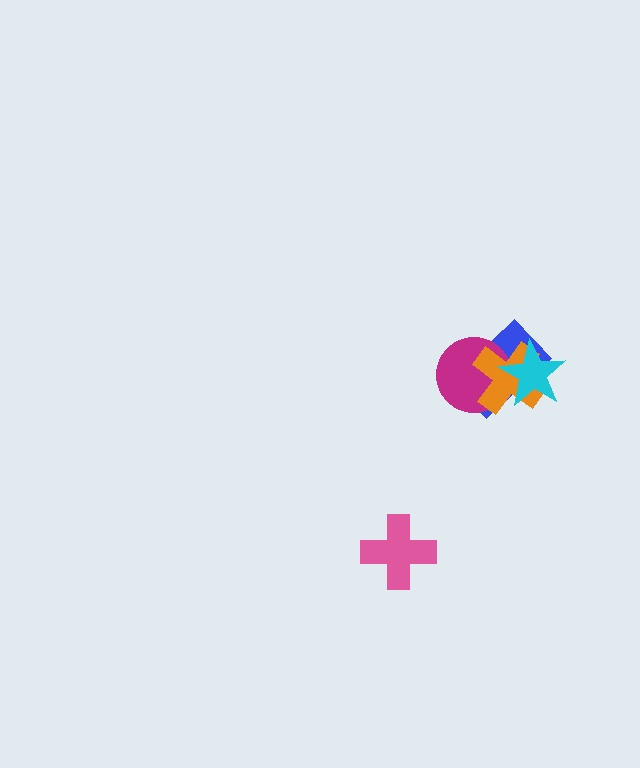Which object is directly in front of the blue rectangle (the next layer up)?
The magenta circle is directly in front of the blue rectangle.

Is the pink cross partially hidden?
No, no other shape covers it.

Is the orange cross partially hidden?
Yes, it is partially covered by another shape.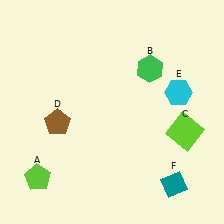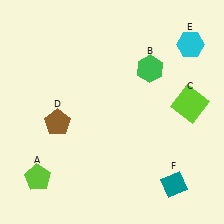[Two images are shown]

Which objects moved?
The objects that moved are: the lime square (C), the cyan hexagon (E).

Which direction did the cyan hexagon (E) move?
The cyan hexagon (E) moved up.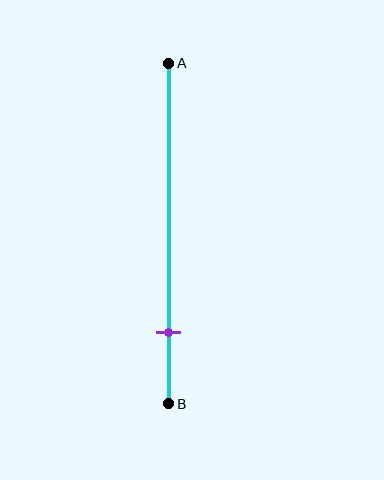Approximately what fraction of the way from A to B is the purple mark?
The purple mark is approximately 80% of the way from A to B.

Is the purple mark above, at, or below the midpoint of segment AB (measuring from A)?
The purple mark is below the midpoint of segment AB.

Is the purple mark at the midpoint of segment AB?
No, the mark is at about 80% from A, not at the 50% midpoint.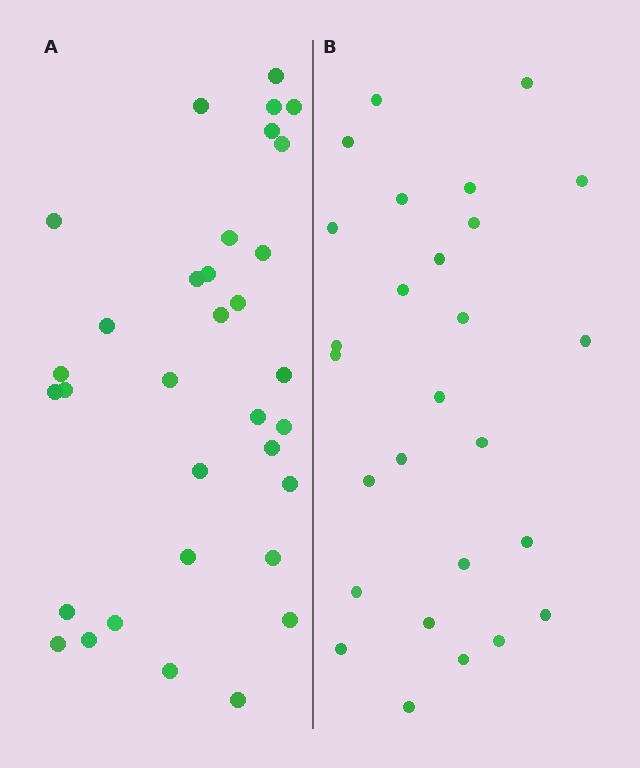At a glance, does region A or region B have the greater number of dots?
Region A (the left region) has more dots.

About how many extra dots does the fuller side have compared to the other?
Region A has about 6 more dots than region B.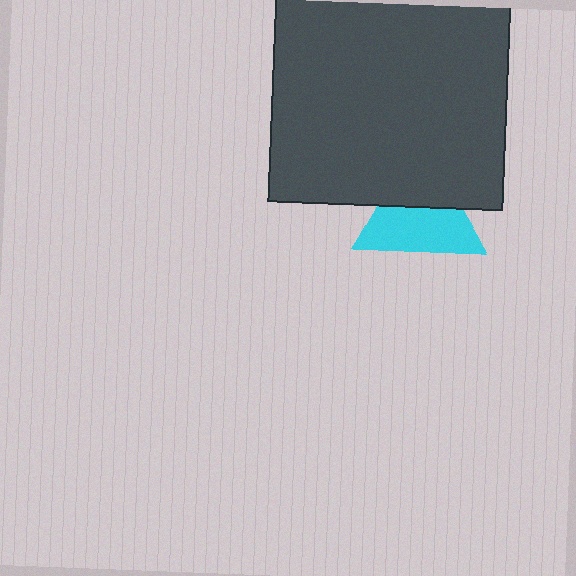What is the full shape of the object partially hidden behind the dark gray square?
The partially hidden object is a cyan triangle.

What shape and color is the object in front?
The object in front is a dark gray square.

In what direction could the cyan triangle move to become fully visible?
The cyan triangle could move down. That would shift it out from behind the dark gray square entirely.